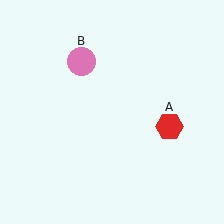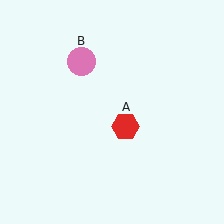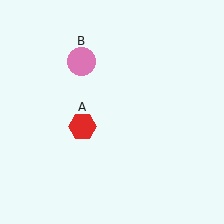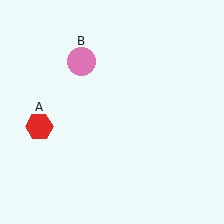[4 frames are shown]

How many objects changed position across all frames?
1 object changed position: red hexagon (object A).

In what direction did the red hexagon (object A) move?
The red hexagon (object A) moved left.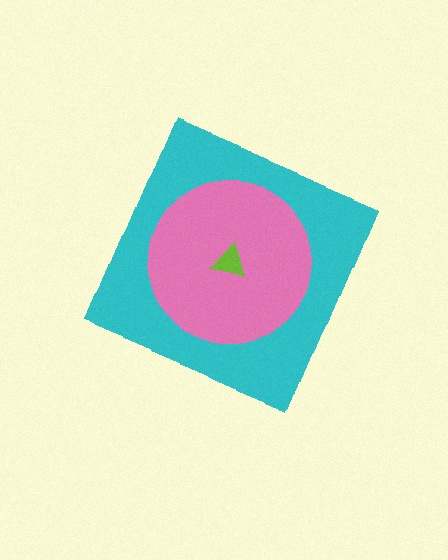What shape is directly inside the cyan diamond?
The pink circle.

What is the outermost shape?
The cyan diamond.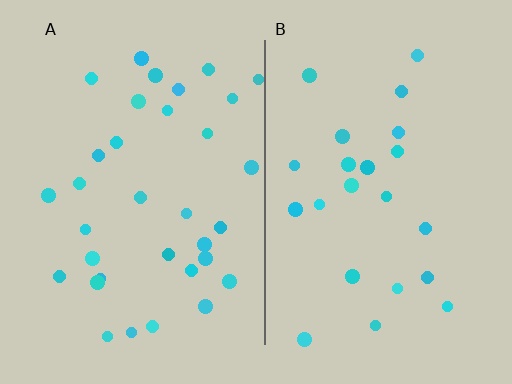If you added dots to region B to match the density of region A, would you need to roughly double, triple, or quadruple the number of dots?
Approximately double.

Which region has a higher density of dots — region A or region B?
A (the left).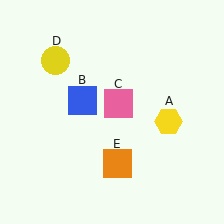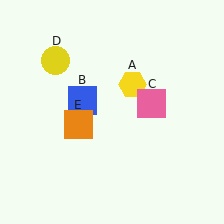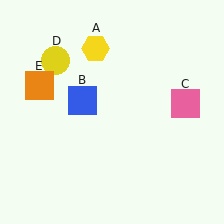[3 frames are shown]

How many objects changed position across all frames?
3 objects changed position: yellow hexagon (object A), pink square (object C), orange square (object E).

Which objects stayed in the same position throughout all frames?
Blue square (object B) and yellow circle (object D) remained stationary.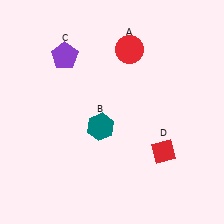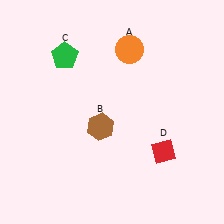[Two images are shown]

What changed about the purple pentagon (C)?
In Image 1, C is purple. In Image 2, it changed to green.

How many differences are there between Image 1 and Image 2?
There are 3 differences between the two images.